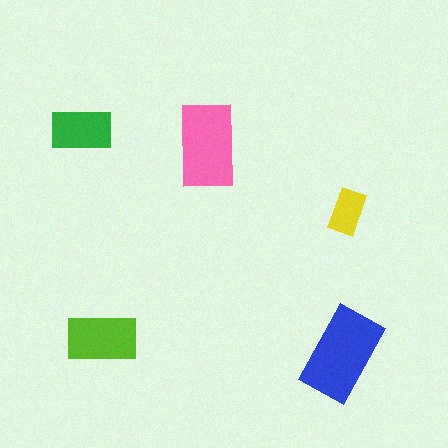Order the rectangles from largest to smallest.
the blue one, the pink one, the lime one, the green one, the yellow one.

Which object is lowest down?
The blue rectangle is bottommost.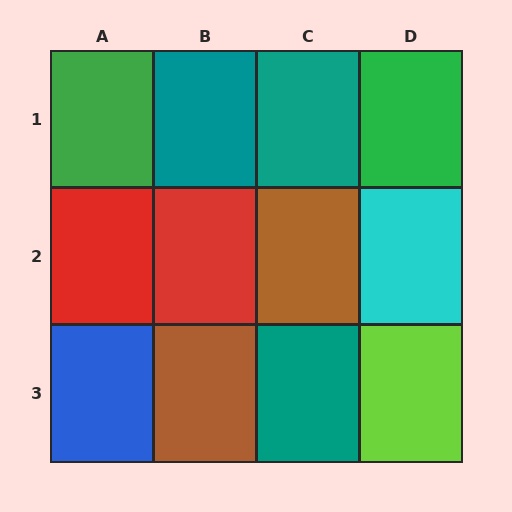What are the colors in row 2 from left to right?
Red, red, brown, cyan.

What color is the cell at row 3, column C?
Teal.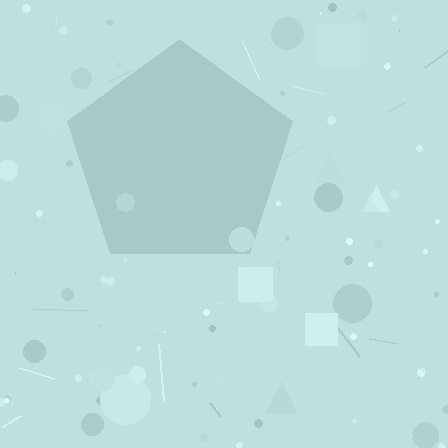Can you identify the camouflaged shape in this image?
The camouflaged shape is a pentagon.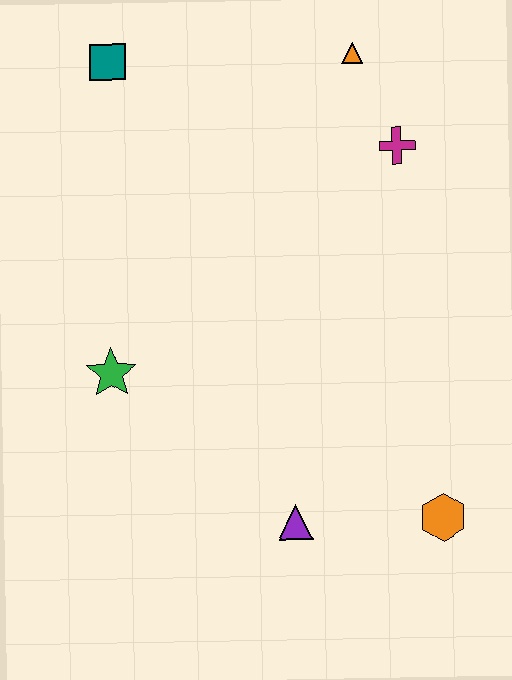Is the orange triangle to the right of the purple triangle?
Yes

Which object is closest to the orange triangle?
The magenta cross is closest to the orange triangle.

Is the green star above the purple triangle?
Yes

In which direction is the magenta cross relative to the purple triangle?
The magenta cross is above the purple triangle.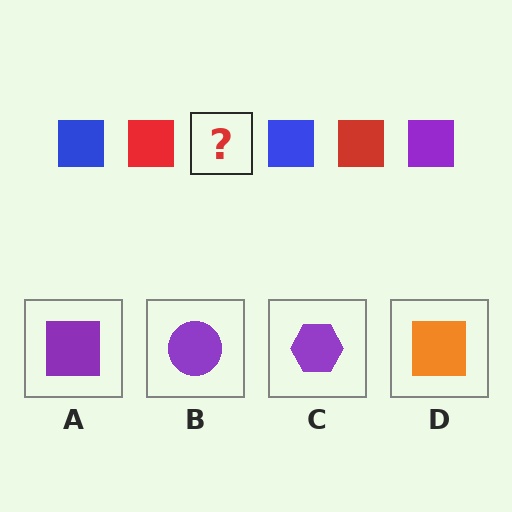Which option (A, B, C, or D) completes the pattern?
A.